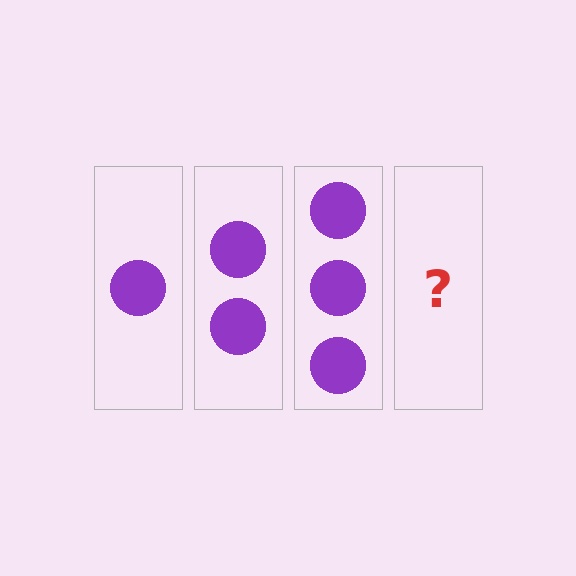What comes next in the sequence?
The next element should be 4 circles.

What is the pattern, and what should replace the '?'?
The pattern is that each step adds one more circle. The '?' should be 4 circles.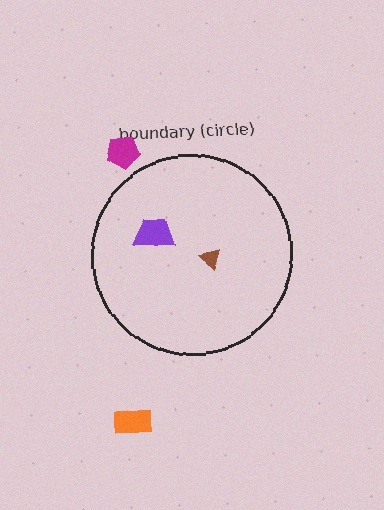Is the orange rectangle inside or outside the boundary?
Outside.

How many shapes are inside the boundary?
2 inside, 2 outside.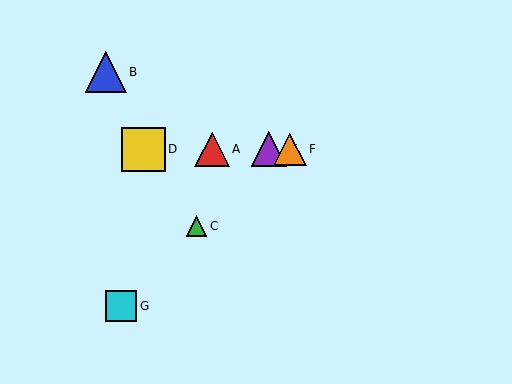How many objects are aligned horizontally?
4 objects (A, D, E, F) are aligned horizontally.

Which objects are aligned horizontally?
Objects A, D, E, F are aligned horizontally.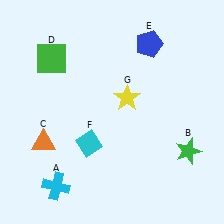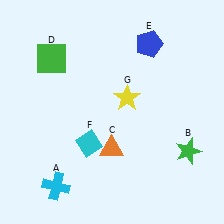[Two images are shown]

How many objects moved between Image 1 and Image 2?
1 object moved between the two images.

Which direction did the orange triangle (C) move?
The orange triangle (C) moved right.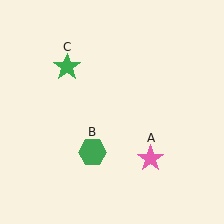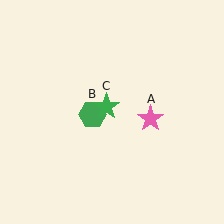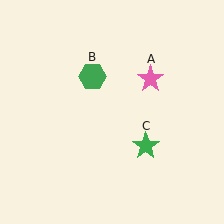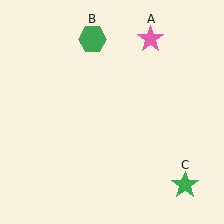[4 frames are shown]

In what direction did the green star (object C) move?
The green star (object C) moved down and to the right.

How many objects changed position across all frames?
3 objects changed position: pink star (object A), green hexagon (object B), green star (object C).